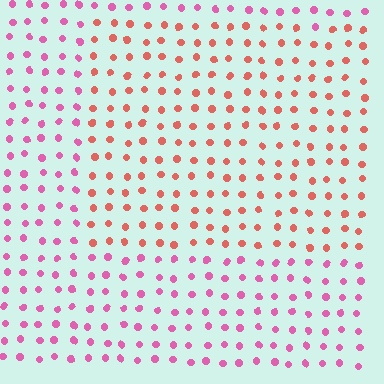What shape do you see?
I see a rectangle.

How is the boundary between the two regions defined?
The boundary is defined purely by a slight shift in hue (about 40 degrees). Spacing, size, and orientation are identical on both sides.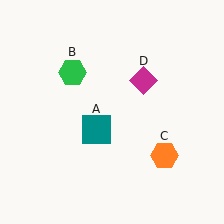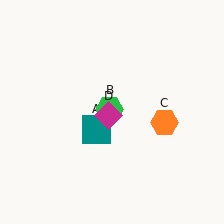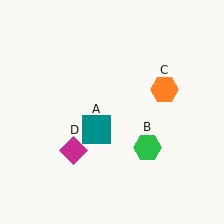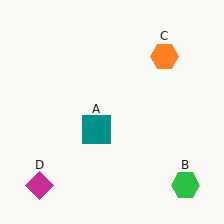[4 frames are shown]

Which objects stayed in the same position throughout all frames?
Teal square (object A) remained stationary.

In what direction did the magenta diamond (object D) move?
The magenta diamond (object D) moved down and to the left.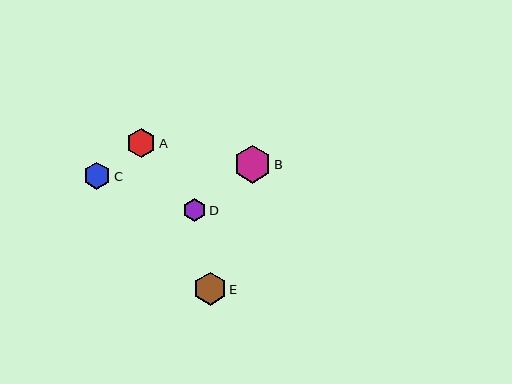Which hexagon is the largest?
Hexagon B is the largest with a size of approximately 38 pixels.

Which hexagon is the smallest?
Hexagon D is the smallest with a size of approximately 23 pixels.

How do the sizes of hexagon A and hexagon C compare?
Hexagon A and hexagon C are approximately the same size.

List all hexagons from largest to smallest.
From largest to smallest: B, E, A, C, D.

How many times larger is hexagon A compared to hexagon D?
Hexagon A is approximately 1.3 times the size of hexagon D.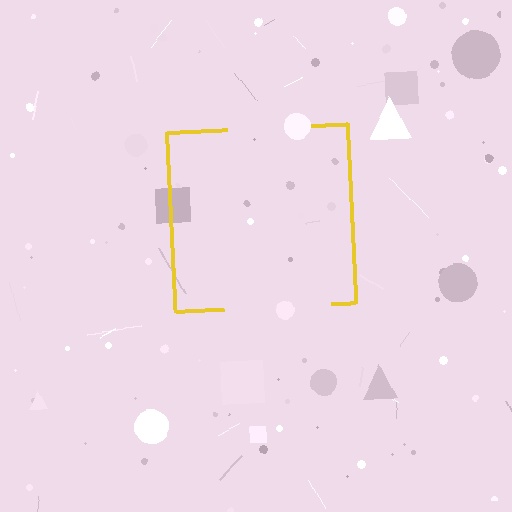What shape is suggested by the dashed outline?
The dashed outline suggests a square.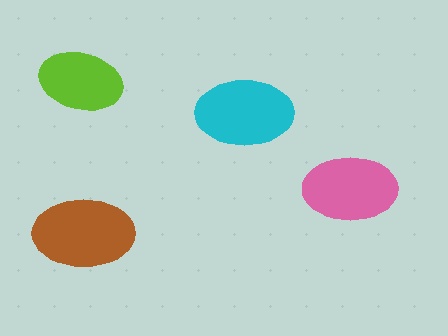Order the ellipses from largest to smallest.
the brown one, the cyan one, the pink one, the lime one.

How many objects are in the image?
There are 4 objects in the image.